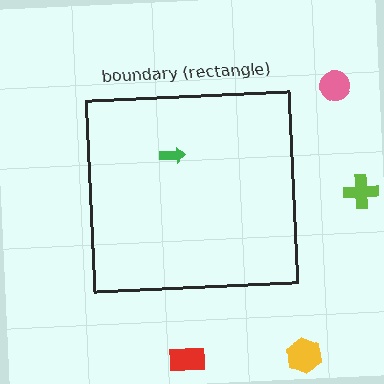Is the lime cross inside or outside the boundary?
Outside.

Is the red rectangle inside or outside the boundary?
Outside.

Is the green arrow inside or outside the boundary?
Inside.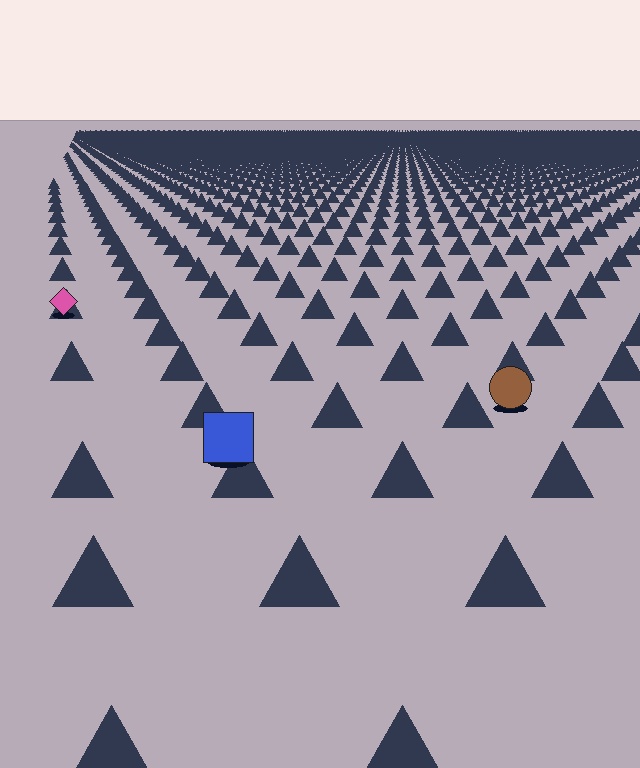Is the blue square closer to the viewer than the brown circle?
Yes. The blue square is closer — you can tell from the texture gradient: the ground texture is coarser near it.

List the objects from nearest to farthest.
From nearest to farthest: the blue square, the brown circle, the pink diamond.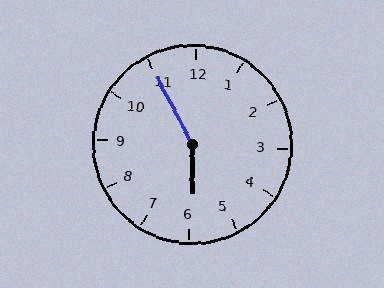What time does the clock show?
5:55.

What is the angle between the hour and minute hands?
Approximately 152 degrees.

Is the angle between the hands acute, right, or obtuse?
It is obtuse.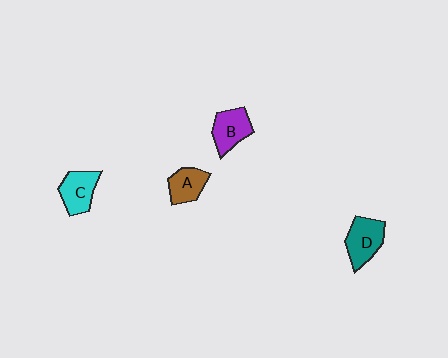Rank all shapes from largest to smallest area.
From largest to smallest: D (teal), B (purple), C (cyan), A (brown).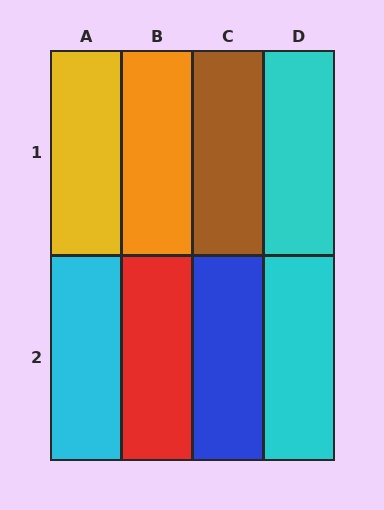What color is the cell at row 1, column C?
Brown.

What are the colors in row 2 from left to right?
Cyan, red, blue, cyan.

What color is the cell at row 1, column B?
Orange.